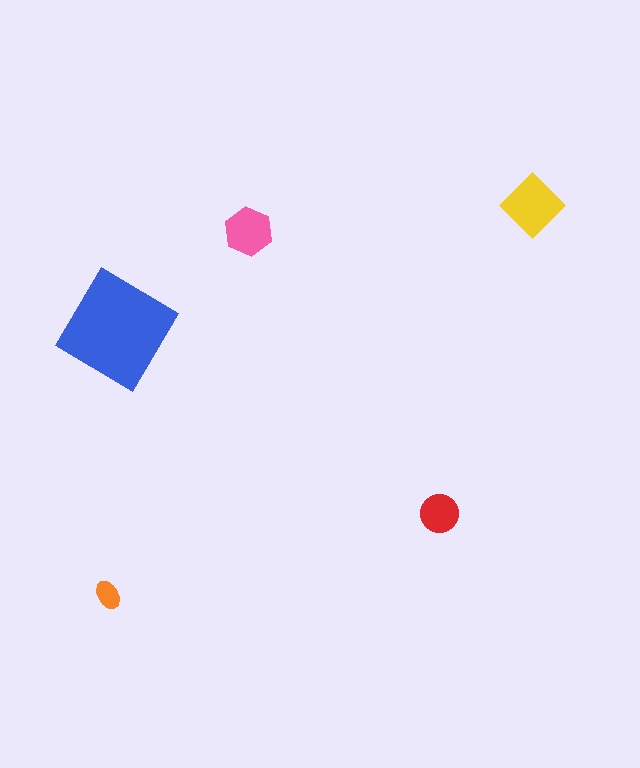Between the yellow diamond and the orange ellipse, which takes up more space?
The yellow diamond.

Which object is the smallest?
The orange ellipse.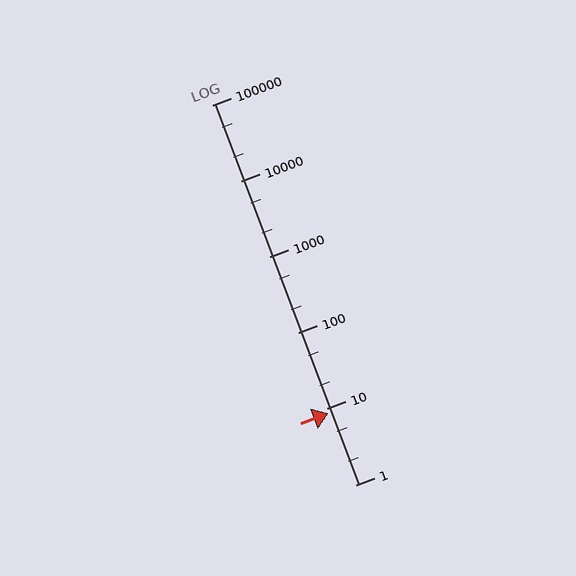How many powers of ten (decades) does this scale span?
The scale spans 5 decades, from 1 to 100000.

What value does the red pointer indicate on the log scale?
The pointer indicates approximately 8.7.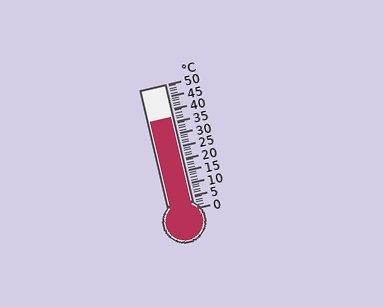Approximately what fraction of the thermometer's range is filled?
The thermometer is filled to approximately 75% of its range.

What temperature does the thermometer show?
The thermometer shows approximately 37°C.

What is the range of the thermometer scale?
The thermometer scale ranges from 0°C to 50°C.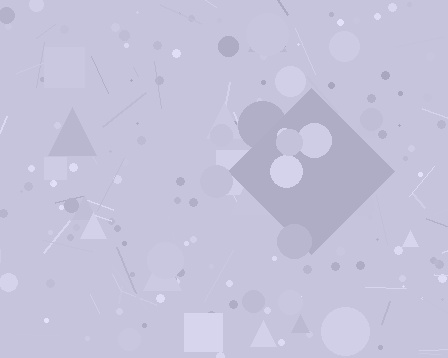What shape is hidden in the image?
A diamond is hidden in the image.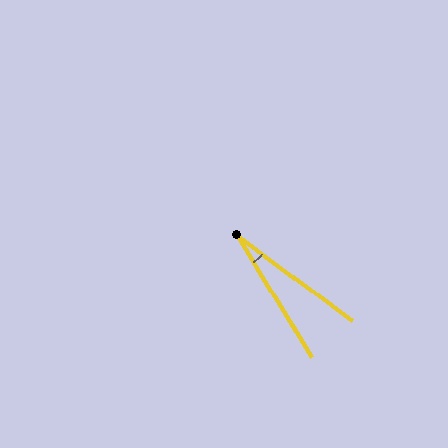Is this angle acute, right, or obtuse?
It is acute.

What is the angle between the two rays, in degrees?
Approximately 22 degrees.